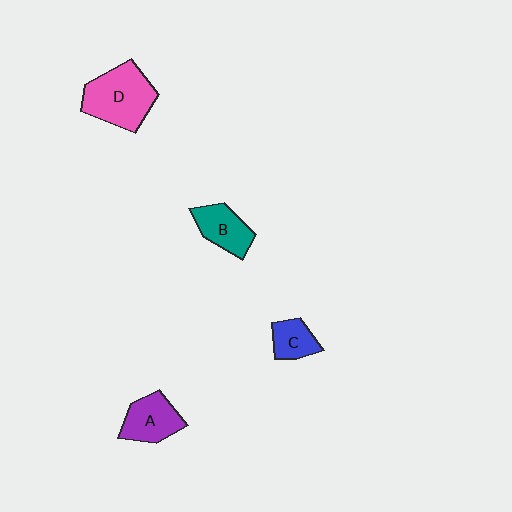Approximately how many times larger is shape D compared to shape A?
Approximately 1.5 times.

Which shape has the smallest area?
Shape C (blue).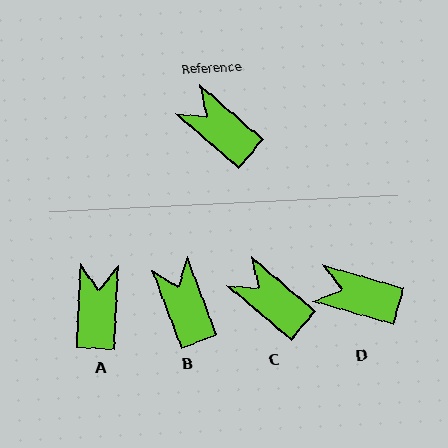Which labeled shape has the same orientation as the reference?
C.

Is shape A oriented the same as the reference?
No, it is off by about 52 degrees.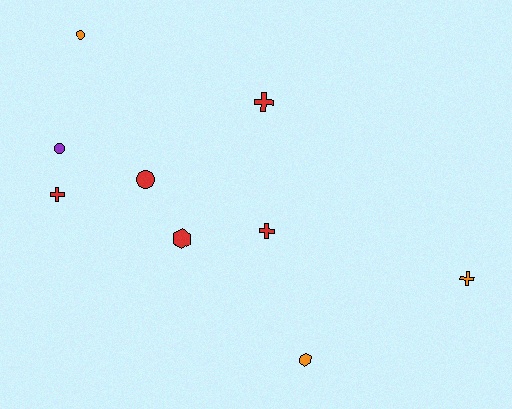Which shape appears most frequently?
Cross, with 4 objects.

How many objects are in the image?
There are 9 objects.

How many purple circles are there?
There is 1 purple circle.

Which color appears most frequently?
Red, with 5 objects.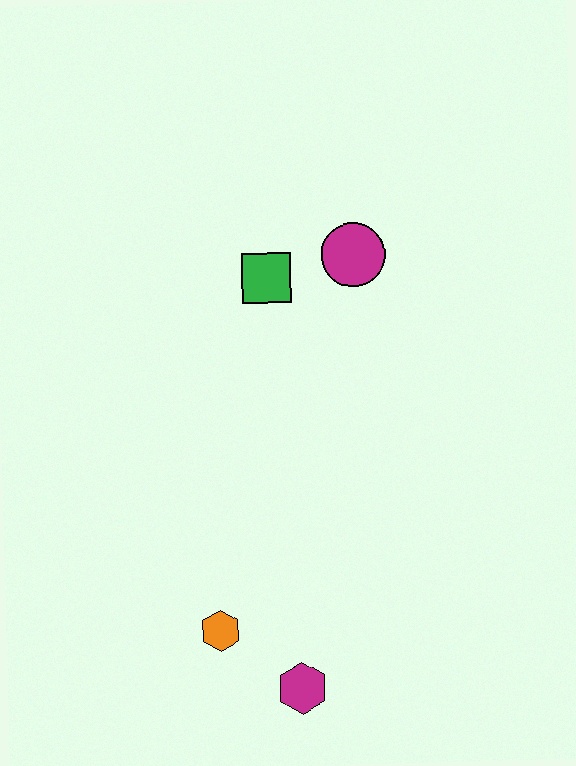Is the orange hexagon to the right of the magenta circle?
No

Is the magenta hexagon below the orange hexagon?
Yes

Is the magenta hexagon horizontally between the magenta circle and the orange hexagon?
Yes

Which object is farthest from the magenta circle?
The magenta hexagon is farthest from the magenta circle.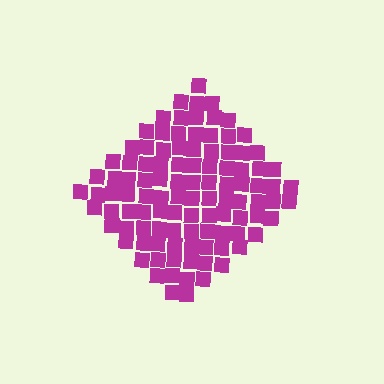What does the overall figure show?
The overall figure shows a diamond.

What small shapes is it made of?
It is made of small squares.